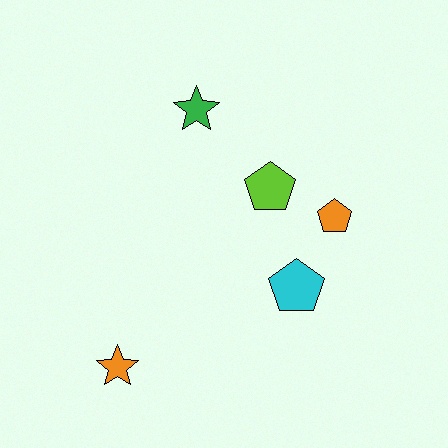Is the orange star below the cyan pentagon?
Yes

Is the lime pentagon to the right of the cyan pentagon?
No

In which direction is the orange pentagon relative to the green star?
The orange pentagon is to the right of the green star.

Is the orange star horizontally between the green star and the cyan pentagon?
No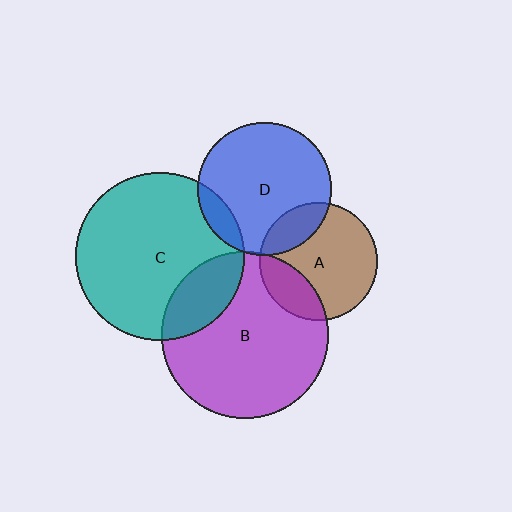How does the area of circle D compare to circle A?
Approximately 1.3 times.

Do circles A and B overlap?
Yes.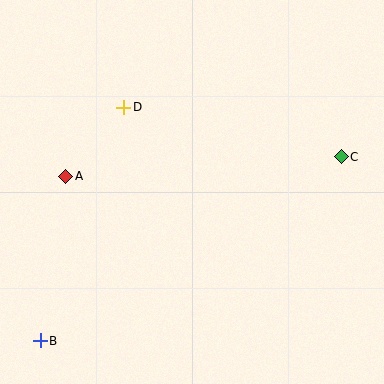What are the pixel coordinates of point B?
Point B is at (40, 341).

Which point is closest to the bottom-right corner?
Point C is closest to the bottom-right corner.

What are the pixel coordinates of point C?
Point C is at (341, 157).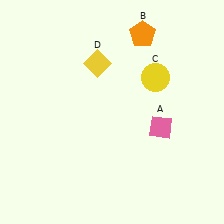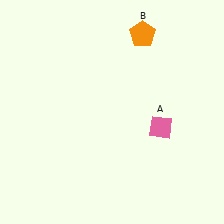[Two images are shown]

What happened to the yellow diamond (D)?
The yellow diamond (D) was removed in Image 2. It was in the top-left area of Image 1.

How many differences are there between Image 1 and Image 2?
There are 2 differences between the two images.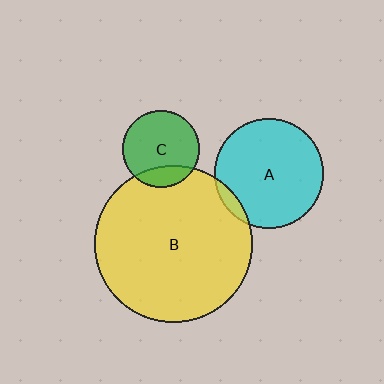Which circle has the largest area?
Circle B (yellow).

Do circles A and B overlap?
Yes.